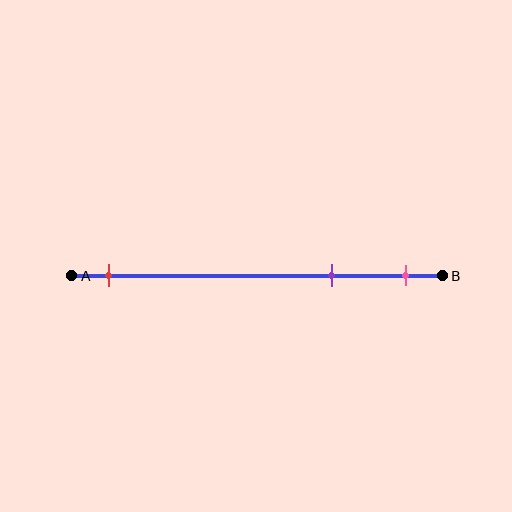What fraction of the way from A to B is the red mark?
The red mark is approximately 10% (0.1) of the way from A to B.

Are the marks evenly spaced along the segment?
No, the marks are not evenly spaced.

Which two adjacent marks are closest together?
The purple and pink marks are the closest adjacent pair.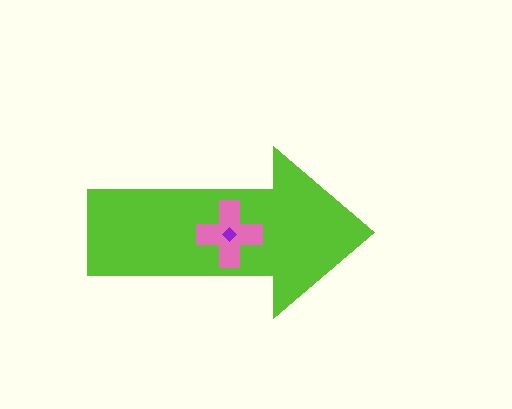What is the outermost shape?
The lime arrow.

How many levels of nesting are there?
3.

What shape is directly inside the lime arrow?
The pink cross.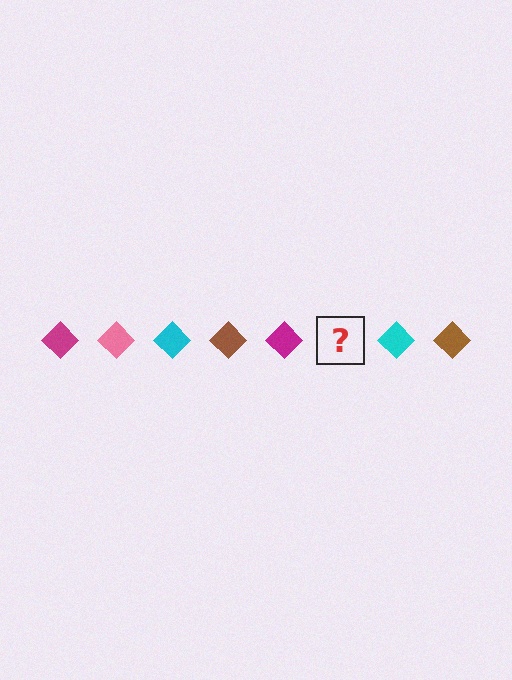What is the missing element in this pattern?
The missing element is a pink diamond.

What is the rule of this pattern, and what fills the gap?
The rule is that the pattern cycles through magenta, pink, cyan, brown diamonds. The gap should be filled with a pink diamond.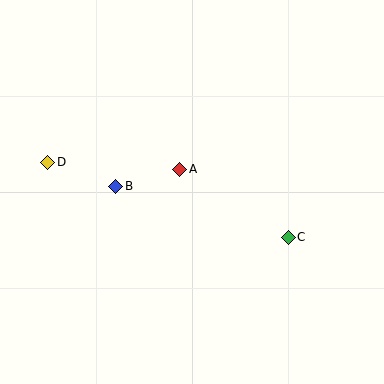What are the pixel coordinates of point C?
Point C is at (288, 237).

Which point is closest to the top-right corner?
Point C is closest to the top-right corner.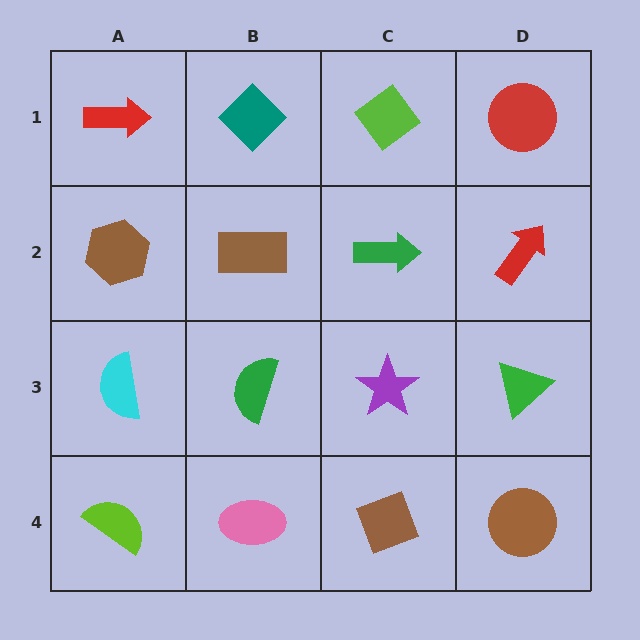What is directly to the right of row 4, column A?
A pink ellipse.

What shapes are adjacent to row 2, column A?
A red arrow (row 1, column A), a cyan semicircle (row 3, column A), a brown rectangle (row 2, column B).